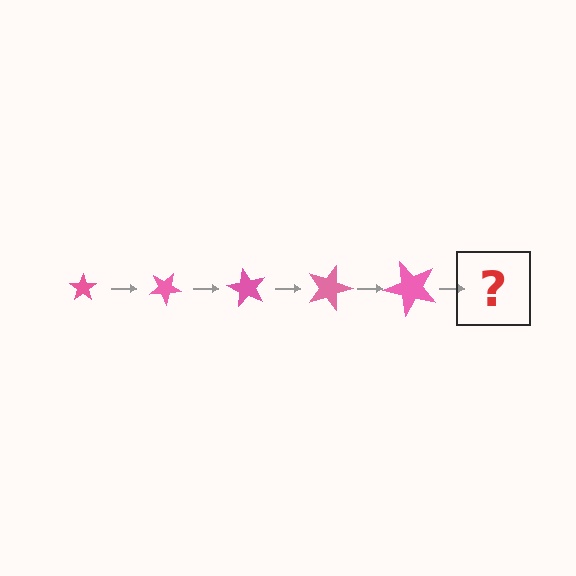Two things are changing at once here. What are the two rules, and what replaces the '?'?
The two rules are that the star grows larger each step and it rotates 30 degrees each step. The '?' should be a star, larger than the previous one and rotated 150 degrees from the start.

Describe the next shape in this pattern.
It should be a star, larger than the previous one and rotated 150 degrees from the start.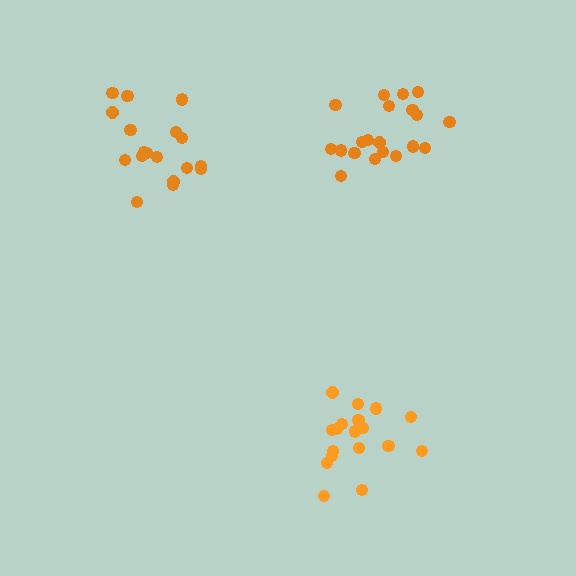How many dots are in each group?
Group 1: 18 dots, Group 2: 18 dots, Group 3: 20 dots (56 total).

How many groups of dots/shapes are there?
There are 3 groups.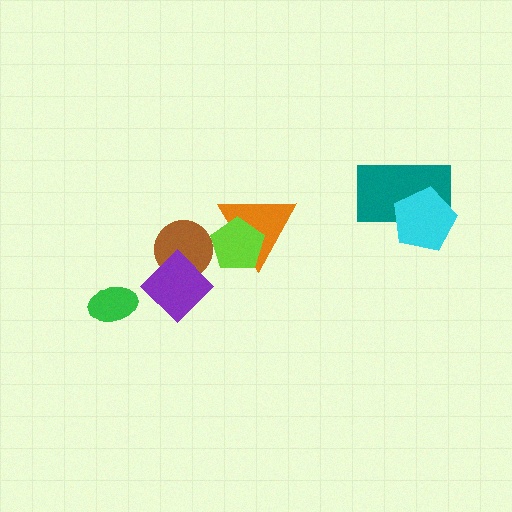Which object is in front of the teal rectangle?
The cyan pentagon is in front of the teal rectangle.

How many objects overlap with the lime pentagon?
1 object overlaps with the lime pentagon.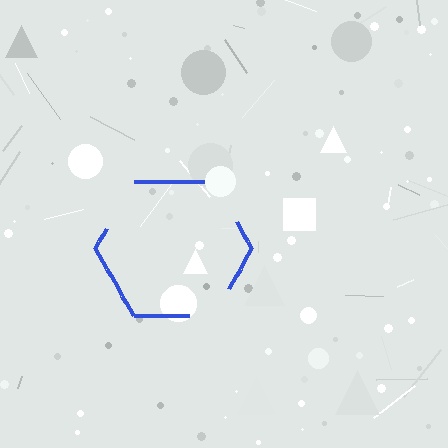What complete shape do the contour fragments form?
The contour fragments form a hexagon.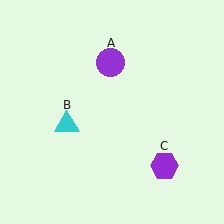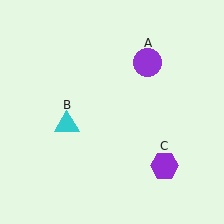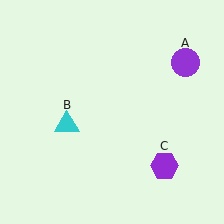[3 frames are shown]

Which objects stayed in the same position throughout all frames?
Cyan triangle (object B) and purple hexagon (object C) remained stationary.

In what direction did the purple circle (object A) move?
The purple circle (object A) moved right.